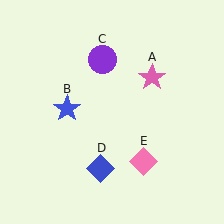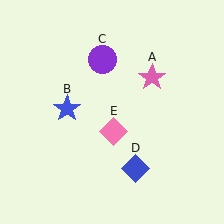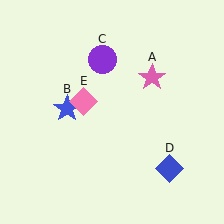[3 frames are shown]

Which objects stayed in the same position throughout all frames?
Pink star (object A) and blue star (object B) and purple circle (object C) remained stationary.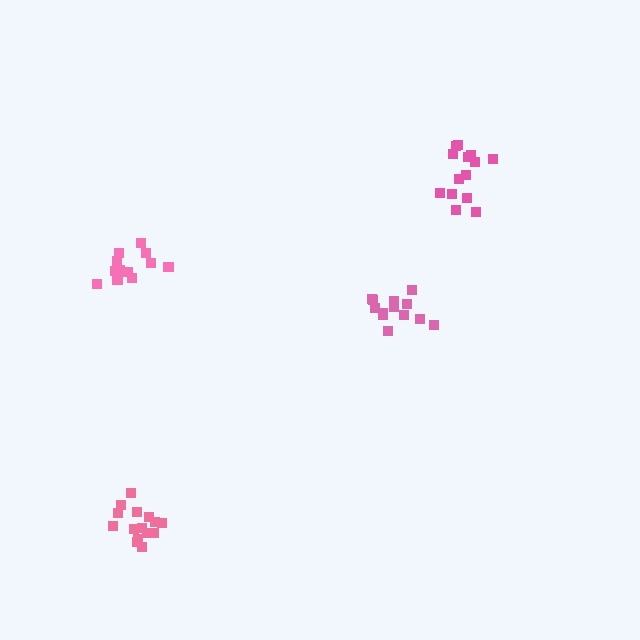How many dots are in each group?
Group 1: 13 dots, Group 2: 13 dots, Group 3: 15 dots, Group 4: 16 dots (57 total).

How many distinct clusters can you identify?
There are 4 distinct clusters.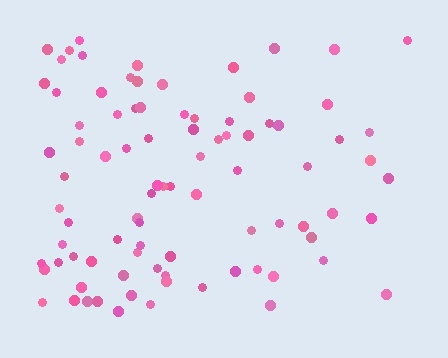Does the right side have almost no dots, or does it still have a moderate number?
Still a moderate number, just noticeably fewer than the left.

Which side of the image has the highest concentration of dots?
The left.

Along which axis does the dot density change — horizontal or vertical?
Horizontal.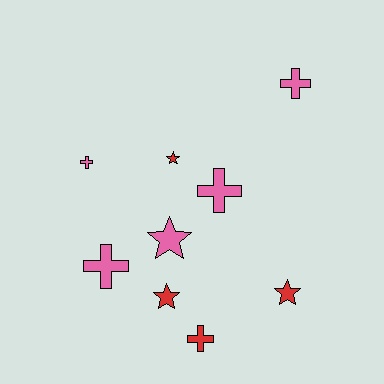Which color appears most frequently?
Pink, with 5 objects.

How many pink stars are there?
There is 1 pink star.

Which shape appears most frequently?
Cross, with 5 objects.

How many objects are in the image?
There are 9 objects.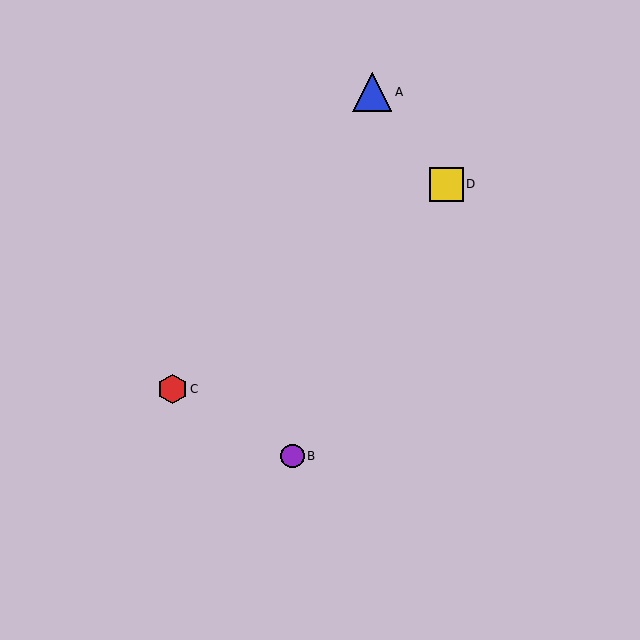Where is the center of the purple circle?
The center of the purple circle is at (293, 456).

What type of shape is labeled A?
Shape A is a blue triangle.